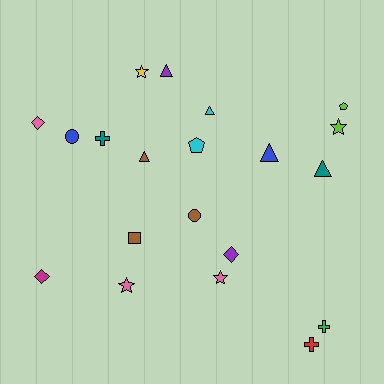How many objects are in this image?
There are 20 objects.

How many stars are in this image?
There are 4 stars.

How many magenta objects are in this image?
There is 1 magenta object.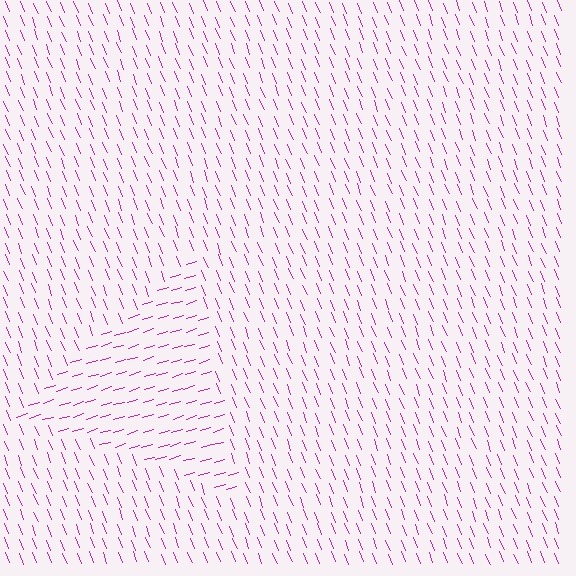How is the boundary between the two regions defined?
The boundary is defined purely by a change in line orientation (approximately 85 degrees difference). All lines are the same color and thickness.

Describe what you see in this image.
The image is filled with small magenta line segments. A triangle region in the image has lines oriented differently from the surrounding lines, creating a visible texture boundary.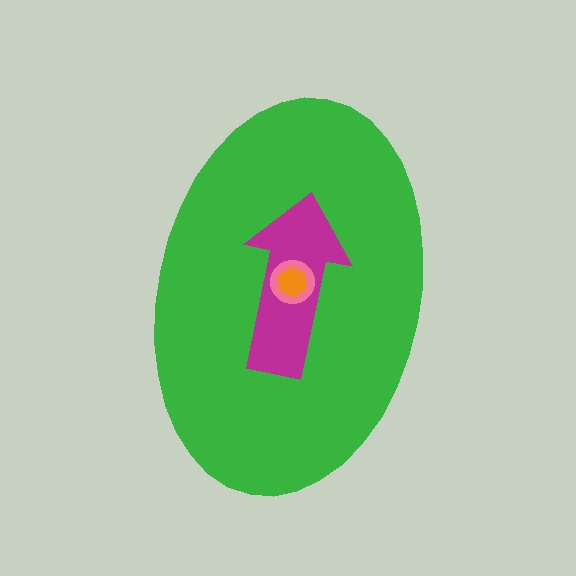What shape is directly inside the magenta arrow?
The pink circle.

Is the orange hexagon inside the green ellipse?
Yes.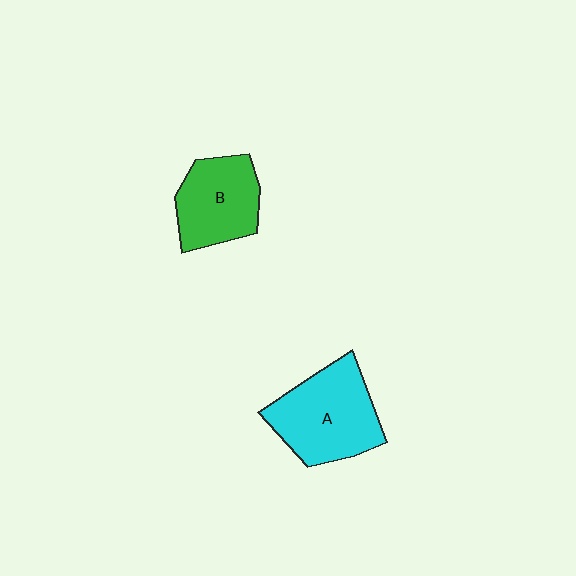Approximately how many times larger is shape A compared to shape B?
Approximately 1.3 times.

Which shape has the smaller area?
Shape B (green).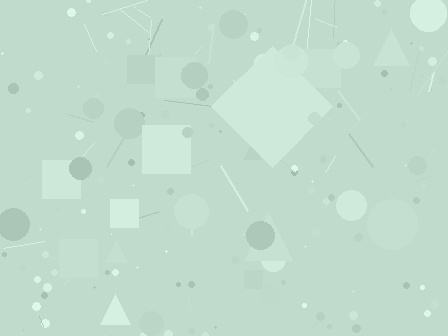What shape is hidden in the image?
A diamond is hidden in the image.